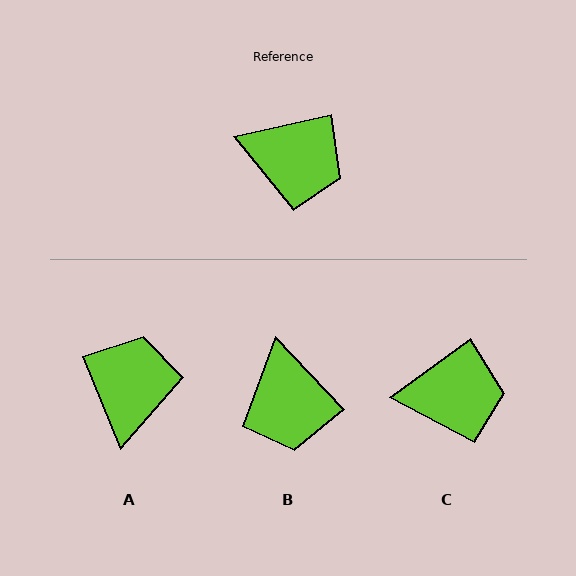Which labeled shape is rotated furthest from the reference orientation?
A, about 100 degrees away.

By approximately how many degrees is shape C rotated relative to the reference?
Approximately 24 degrees counter-clockwise.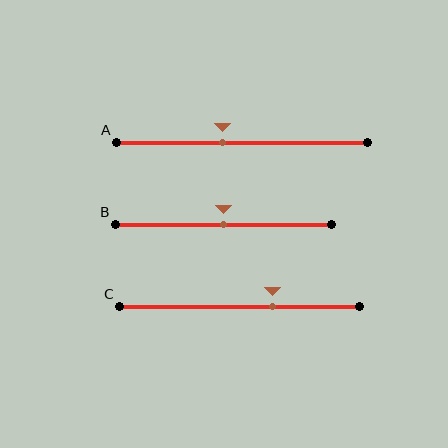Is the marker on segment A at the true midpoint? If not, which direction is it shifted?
No, the marker on segment A is shifted to the left by about 8% of the segment length.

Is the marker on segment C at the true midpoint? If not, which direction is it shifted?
No, the marker on segment C is shifted to the right by about 14% of the segment length.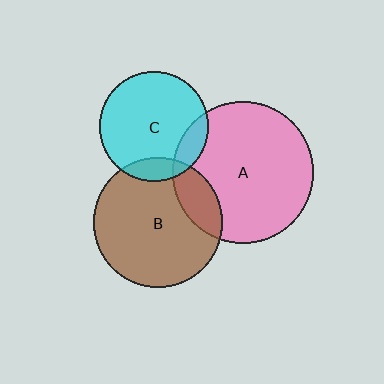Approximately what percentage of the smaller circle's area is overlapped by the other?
Approximately 10%.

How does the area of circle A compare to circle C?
Approximately 1.7 times.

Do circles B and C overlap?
Yes.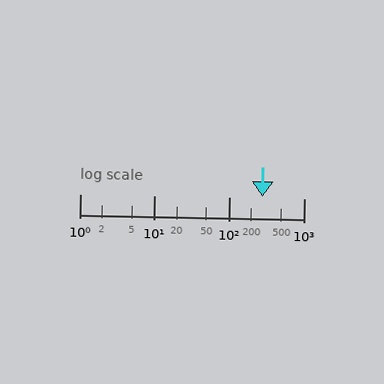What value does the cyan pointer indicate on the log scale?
The pointer indicates approximately 280.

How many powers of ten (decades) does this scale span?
The scale spans 3 decades, from 1 to 1000.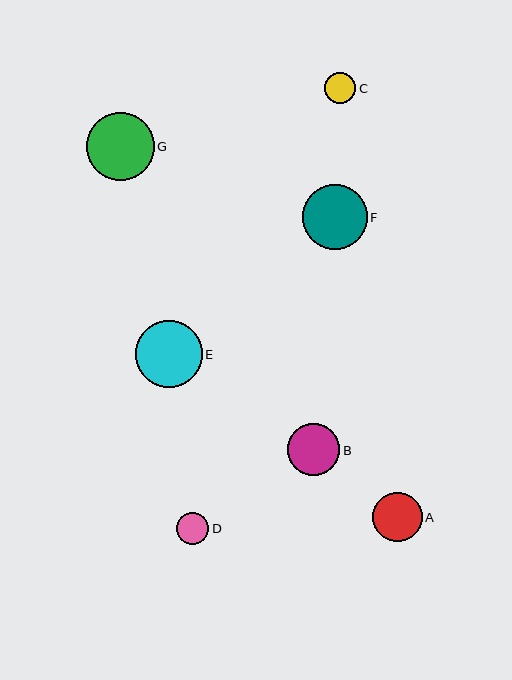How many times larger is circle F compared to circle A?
Circle F is approximately 1.3 times the size of circle A.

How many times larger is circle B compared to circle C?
Circle B is approximately 1.7 times the size of circle C.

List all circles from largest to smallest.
From largest to smallest: G, E, F, B, A, D, C.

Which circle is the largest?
Circle G is the largest with a size of approximately 68 pixels.